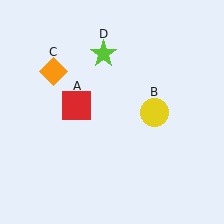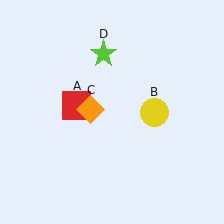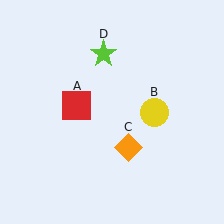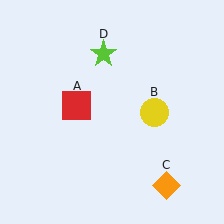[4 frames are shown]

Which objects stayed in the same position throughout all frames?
Red square (object A) and yellow circle (object B) and lime star (object D) remained stationary.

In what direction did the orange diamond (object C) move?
The orange diamond (object C) moved down and to the right.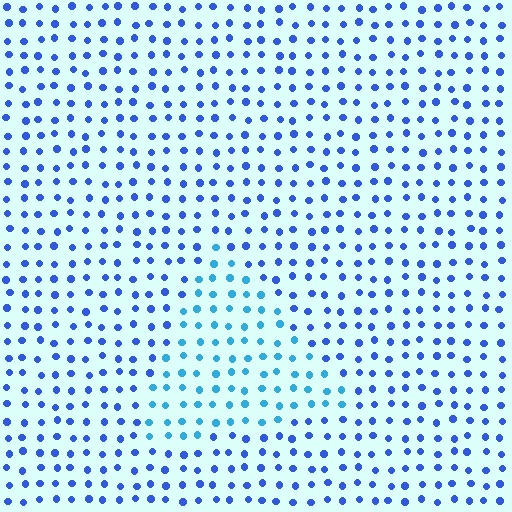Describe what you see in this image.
The image is filled with small blue elements in a uniform arrangement. A triangle-shaped region is visible where the elements are tinted to a slightly different hue, forming a subtle color boundary.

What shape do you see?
I see a triangle.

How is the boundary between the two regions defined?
The boundary is defined purely by a slight shift in hue (about 29 degrees). Spacing, size, and orientation are identical on both sides.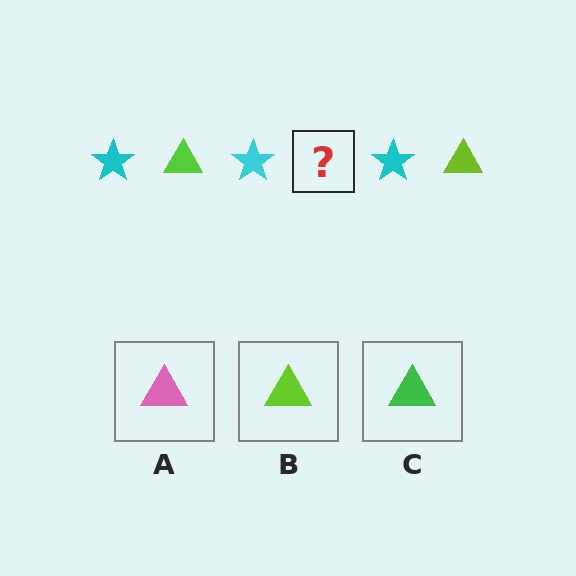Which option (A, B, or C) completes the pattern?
B.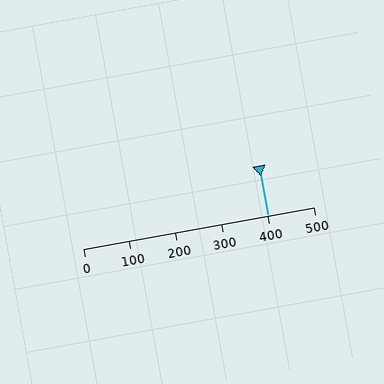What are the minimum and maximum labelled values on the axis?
The axis runs from 0 to 500.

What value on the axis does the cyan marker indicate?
The marker indicates approximately 400.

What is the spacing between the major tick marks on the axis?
The major ticks are spaced 100 apart.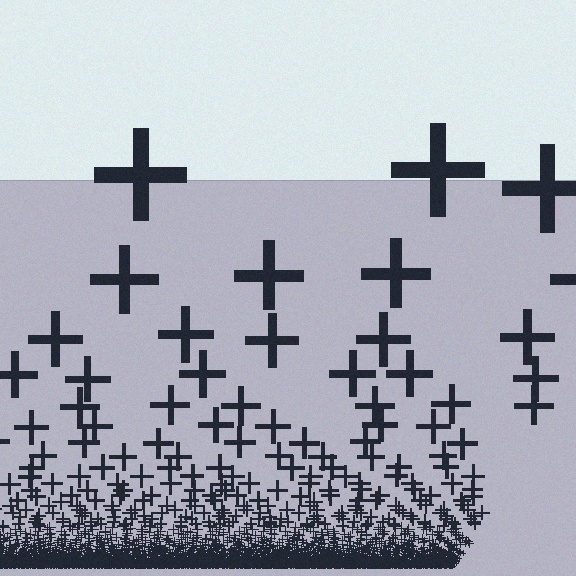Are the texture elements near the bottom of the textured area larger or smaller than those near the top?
Smaller. The gradient is inverted — elements near the bottom are smaller and denser.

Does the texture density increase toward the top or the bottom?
Density increases toward the bottom.